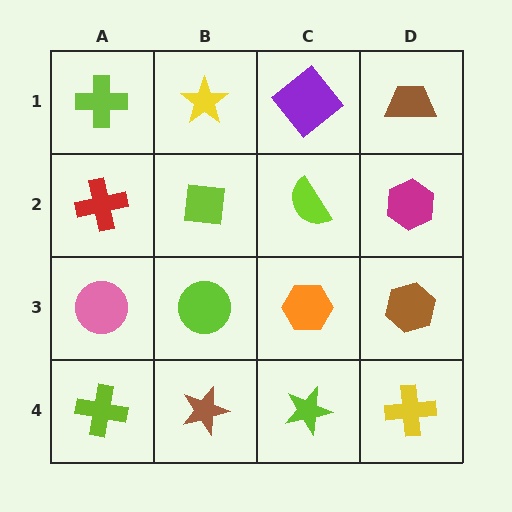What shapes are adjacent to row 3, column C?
A lime semicircle (row 2, column C), a lime star (row 4, column C), a lime circle (row 3, column B), a brown hexagon (row 3, column D).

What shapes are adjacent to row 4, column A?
A pink circle (row 3, column A), a brown star (row 4, column B).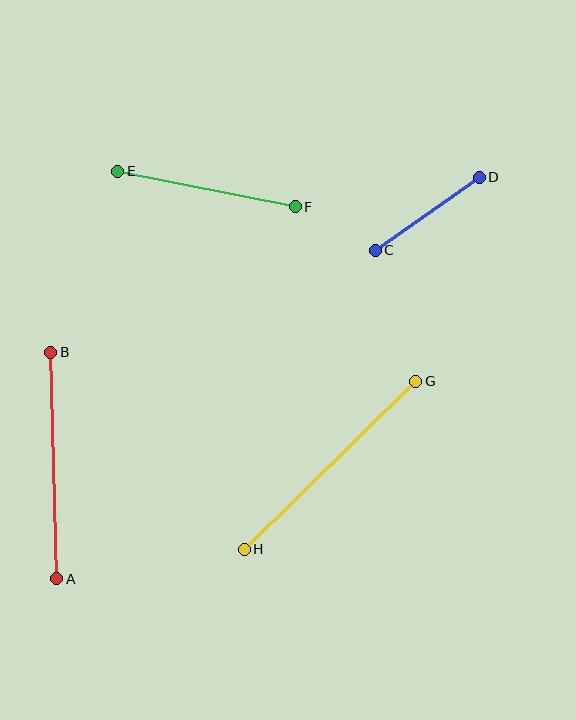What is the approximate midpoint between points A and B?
The midpoint is at approximately (54, 466) pixels.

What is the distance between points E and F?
The distance is approximately 181 pixels.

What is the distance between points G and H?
The distance is approximately 240 pixels.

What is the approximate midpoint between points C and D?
The midpoint is at approximately (427, 214) pixels.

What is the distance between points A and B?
The distance is approximately 227 pixels.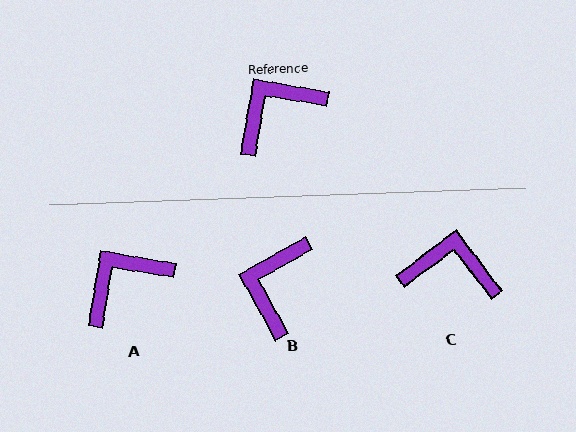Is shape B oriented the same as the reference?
No, it is off by about 39 degrees.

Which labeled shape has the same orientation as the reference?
A.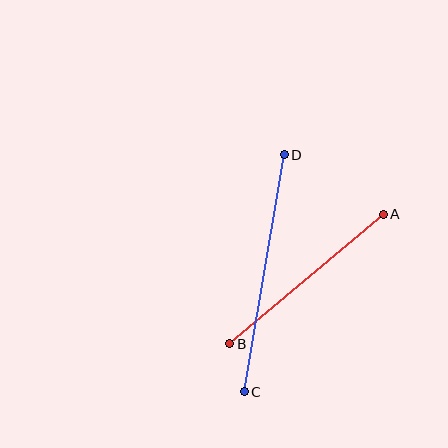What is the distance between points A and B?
The distance is approximately 201 pixels.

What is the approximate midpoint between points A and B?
The midpoint is at approximately (306, 279) pixels.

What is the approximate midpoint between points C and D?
The midpoint is at approximately (264, 273) pixels.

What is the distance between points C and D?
The distance is approximately 240 pixels.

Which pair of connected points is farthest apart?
Points C and D are farthest apart.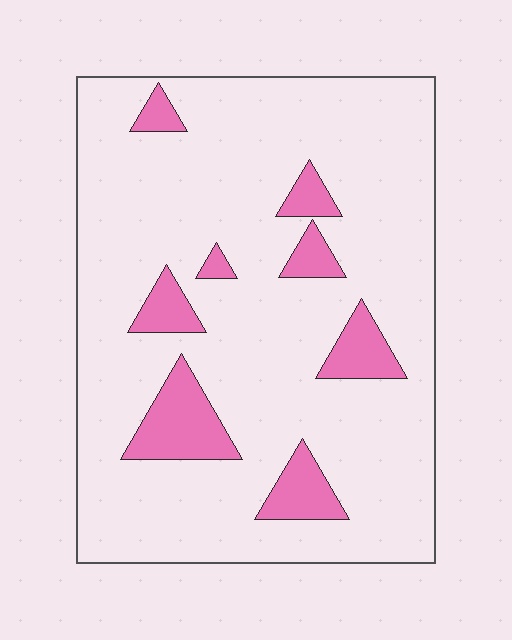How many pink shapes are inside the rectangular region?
8.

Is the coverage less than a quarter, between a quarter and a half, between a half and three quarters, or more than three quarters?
Less than a quarter.